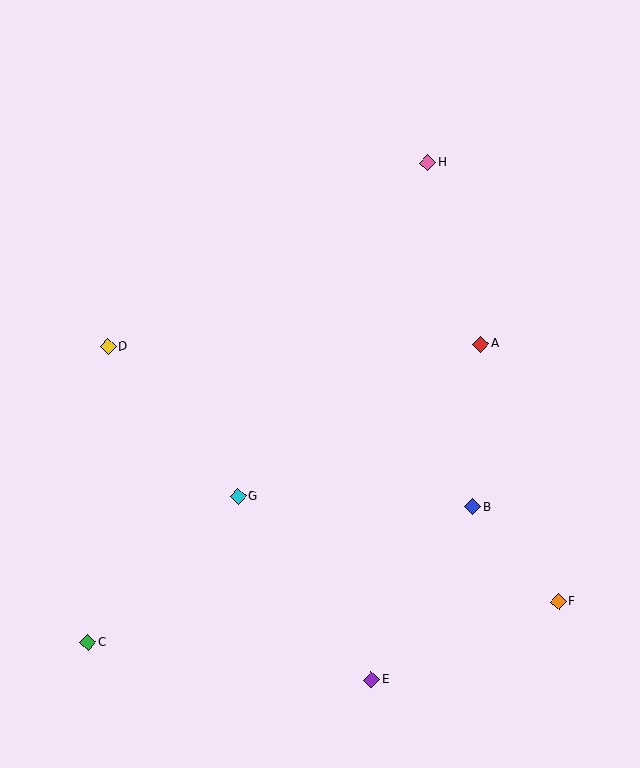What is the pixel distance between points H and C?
The distance between H and C is 588 pixels.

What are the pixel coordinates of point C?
Point C is at (88, 642).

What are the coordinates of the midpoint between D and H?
The midpoint between D and H is at (268, 255).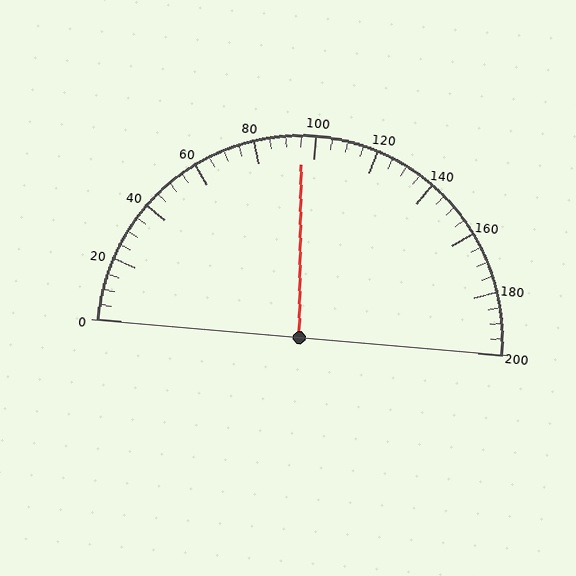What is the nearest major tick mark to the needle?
The nearest major tick mark is 100.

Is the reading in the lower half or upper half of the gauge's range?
The reading is in the lower half of the range (0 to 200).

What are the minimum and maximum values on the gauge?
The gauge ranges from 0 to 200.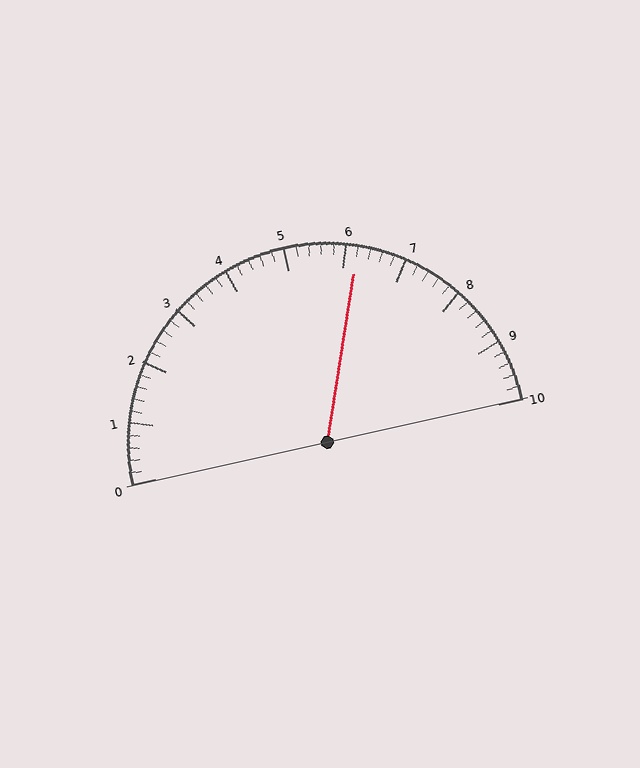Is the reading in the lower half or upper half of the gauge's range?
The reading is in the upper half of the range (0 to 10).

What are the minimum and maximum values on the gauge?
The gauge ranges from 0 to 10.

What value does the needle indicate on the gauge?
The needle indicates approximately 6.2.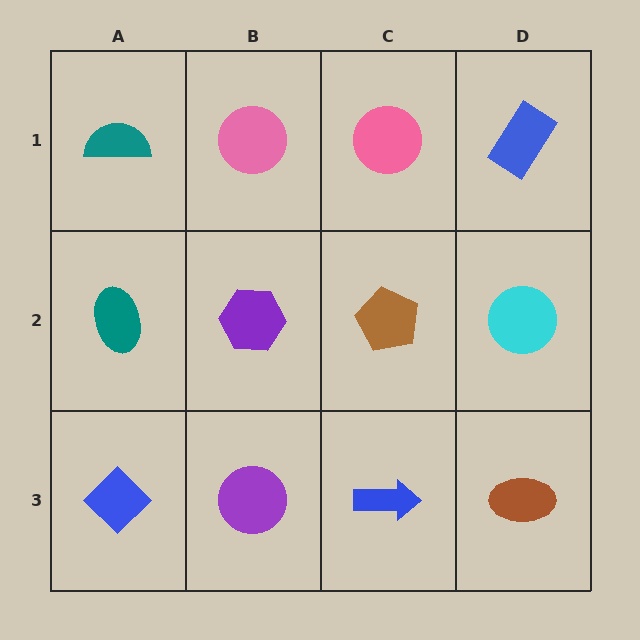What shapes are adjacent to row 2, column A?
A teal semicircle (row 1, column A), a blue diamond (row 3, column A), a purple hexagon (row 2, column B).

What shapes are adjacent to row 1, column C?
A brown pentagon (row 2, column C), a pink circle (row 1, column B), a blue rectangle (row 1, column D).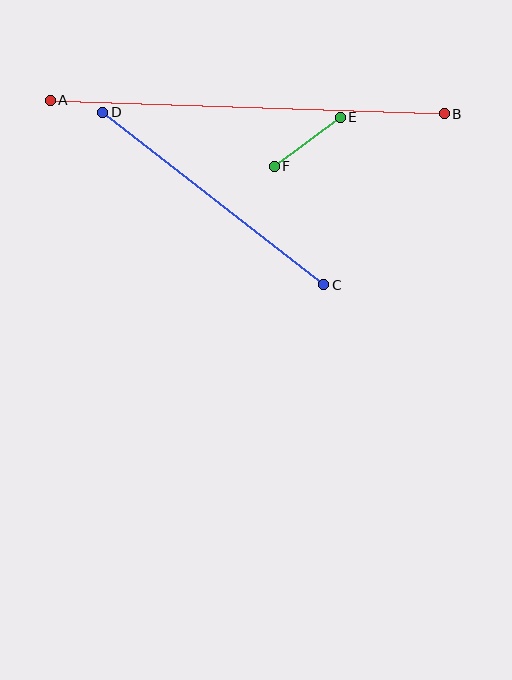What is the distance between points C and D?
The distance is approximately 280 pixels.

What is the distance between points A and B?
The distance is approximately 394 pixels.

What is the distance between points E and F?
The distance is approximately 82 pixels.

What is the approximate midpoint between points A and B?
The midpoint is at approximately (247, 107) pixels.